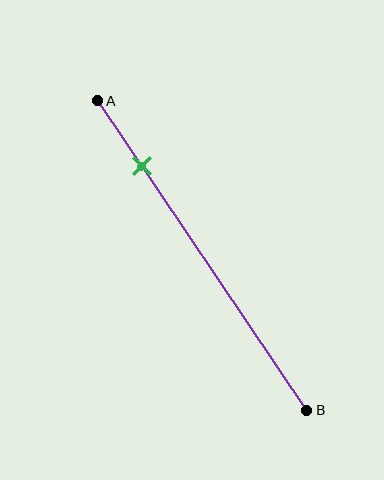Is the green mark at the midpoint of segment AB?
No, the mark is at about 20% from A, not at the 50% midpoint.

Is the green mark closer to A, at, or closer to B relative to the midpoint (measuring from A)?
The green mark is closer to point A than the midpoint of segment AB.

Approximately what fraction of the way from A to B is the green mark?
The green mark is approximately 20% of the way from A to B.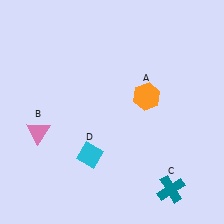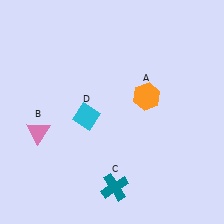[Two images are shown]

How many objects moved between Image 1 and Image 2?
2 objects moved between the two images.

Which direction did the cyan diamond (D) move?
The cyan diamond (D) moved up.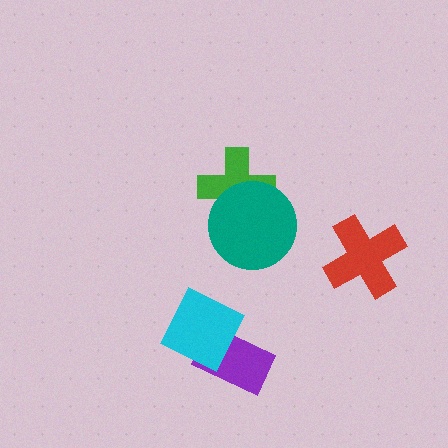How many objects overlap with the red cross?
0 objects overlap with the red cross.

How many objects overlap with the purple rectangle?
1 object overlaps with the purple rectangle.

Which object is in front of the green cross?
The teal circle is in front of the green cross.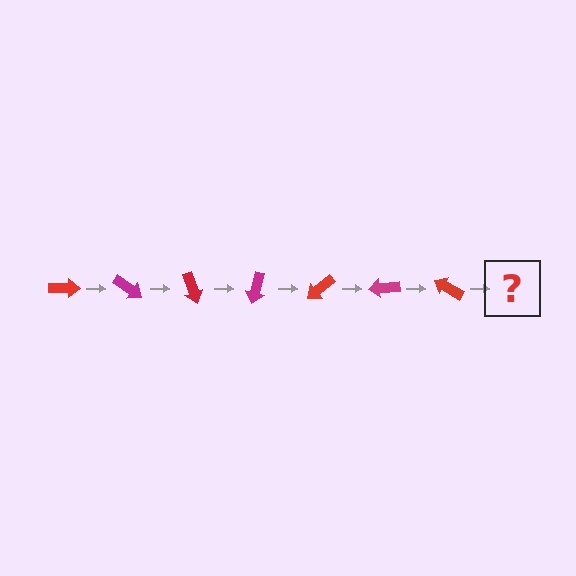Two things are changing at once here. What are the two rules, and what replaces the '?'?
The two rules are that it rotates 35 degrees each step and the color cycles through red and magenta. The '?' should be a magenta arrow, rotated 245 degrees from the start.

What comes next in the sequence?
The next element should be a magenta arrow, rotated 245 degrees from the start.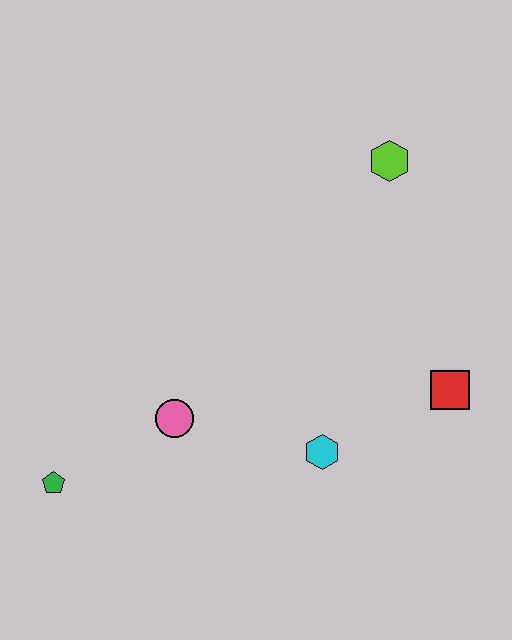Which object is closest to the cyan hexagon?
The red square is closest to the cyan hexagon.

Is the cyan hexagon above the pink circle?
No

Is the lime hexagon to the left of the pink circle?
No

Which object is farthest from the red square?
The green pentagon is farthest from the red square.